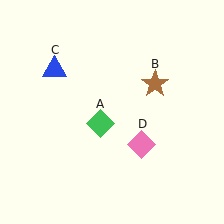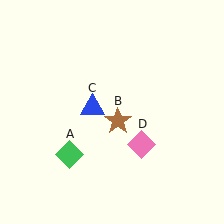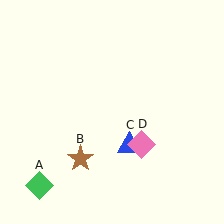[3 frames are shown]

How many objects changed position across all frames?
3 objects changed position: green diamond (object A), brown star (object B), blue triangle (object C).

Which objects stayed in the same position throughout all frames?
Pink diamond (object D) remained stationary.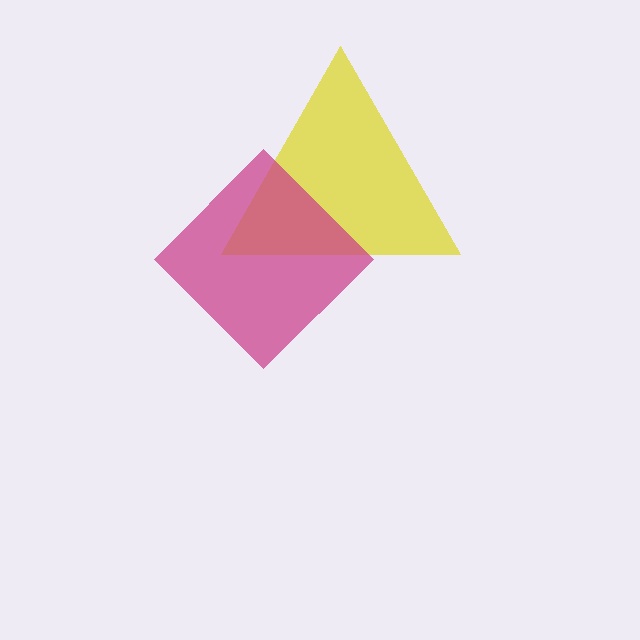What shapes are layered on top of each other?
The layered shapes are: a yellow triangle, a magenta diamond.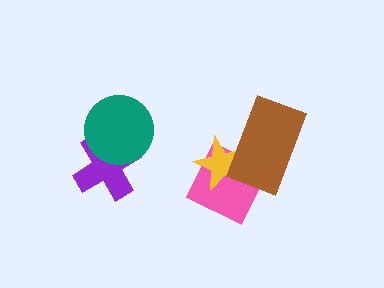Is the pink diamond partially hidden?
Yes, it is partially covered by another shape.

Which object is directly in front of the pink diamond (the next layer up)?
The yellow star is directly in front of the pink diamond.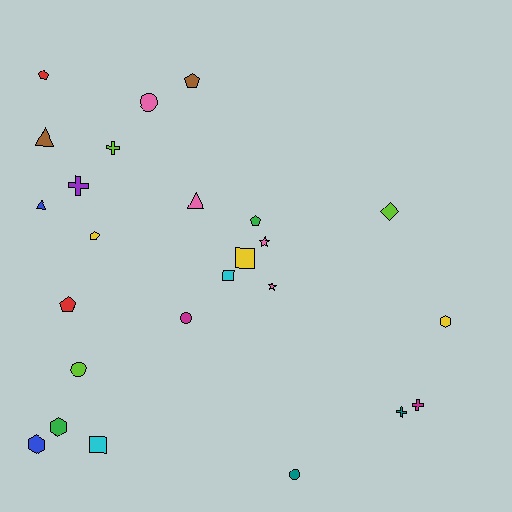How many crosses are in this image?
There are 4 crosses.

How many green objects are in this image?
There are 2 green objects.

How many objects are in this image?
There are 25 objects.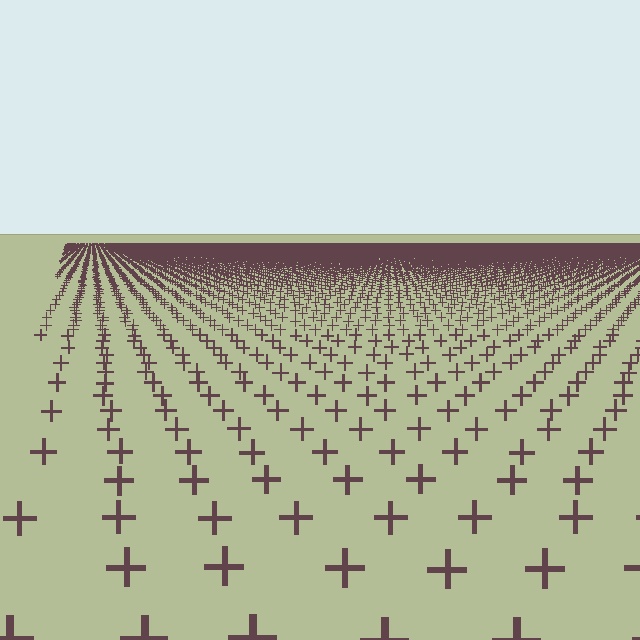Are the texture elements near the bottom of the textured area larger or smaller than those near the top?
Larger. Near the bottom, elements are closer to the viewer and appear at a bigger on-screen size.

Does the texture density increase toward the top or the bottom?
Density increases toward the top.